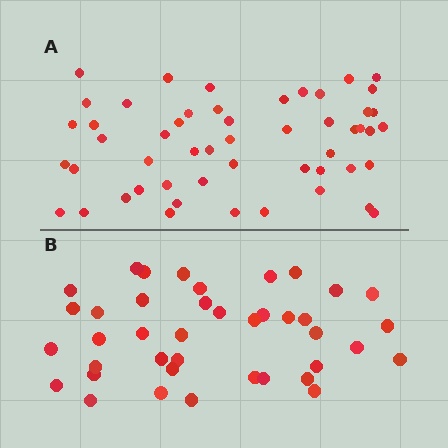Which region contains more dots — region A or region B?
Region A (the top region) has more dots.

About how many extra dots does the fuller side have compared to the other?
Region A has roughly 12 or so more dots than region B.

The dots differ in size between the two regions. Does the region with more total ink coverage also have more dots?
No. Region B has more total ink coverage because its dots are larger, but region A actually contains more individual dots. Total area can be misleading — the number of items is what matters here.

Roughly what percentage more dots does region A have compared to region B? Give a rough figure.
About 30% more.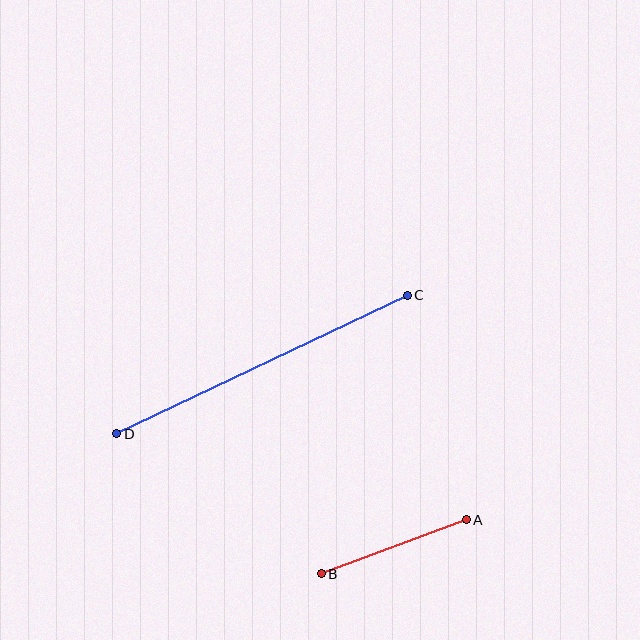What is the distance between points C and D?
The distance is approximately 322 pixels.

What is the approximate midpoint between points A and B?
The midpoint is at approximately (394, 547) pixels.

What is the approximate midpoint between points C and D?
The midpoint is at approximately (262, 364) pixels.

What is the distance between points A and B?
The distance is approximately 155 pixels.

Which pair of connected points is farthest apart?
Points C and D are farthest apart.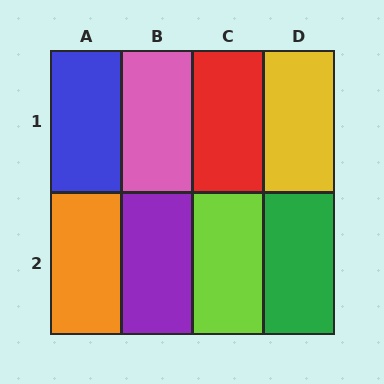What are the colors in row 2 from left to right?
Orange, purple, lime, green.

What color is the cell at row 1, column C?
Red.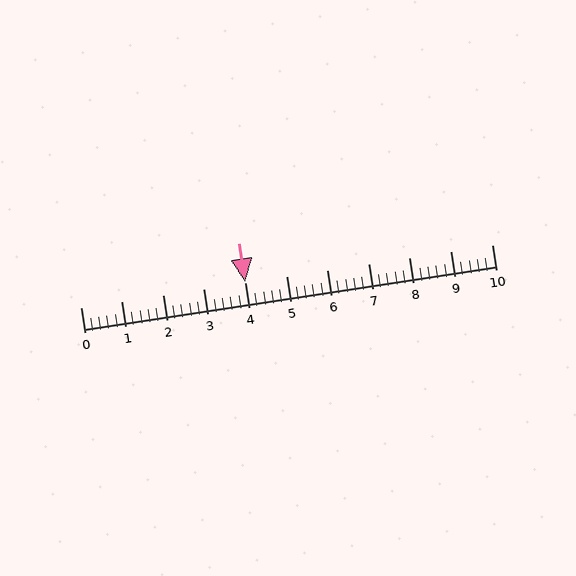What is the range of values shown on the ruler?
The ruler shows values from 0 to 10.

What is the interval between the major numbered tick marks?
The major tick marks are spaced 1 units apart.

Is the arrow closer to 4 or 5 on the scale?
The arrow is closer to 4.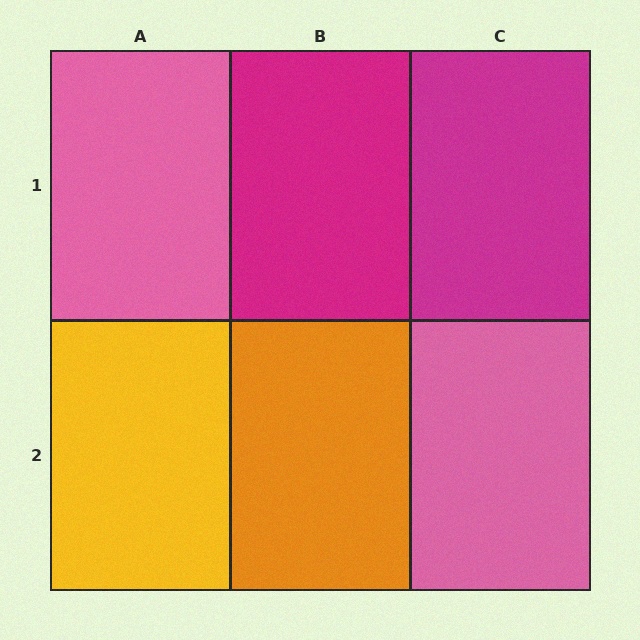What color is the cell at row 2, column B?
Orange.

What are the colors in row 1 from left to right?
Pink, magenta, magenta.